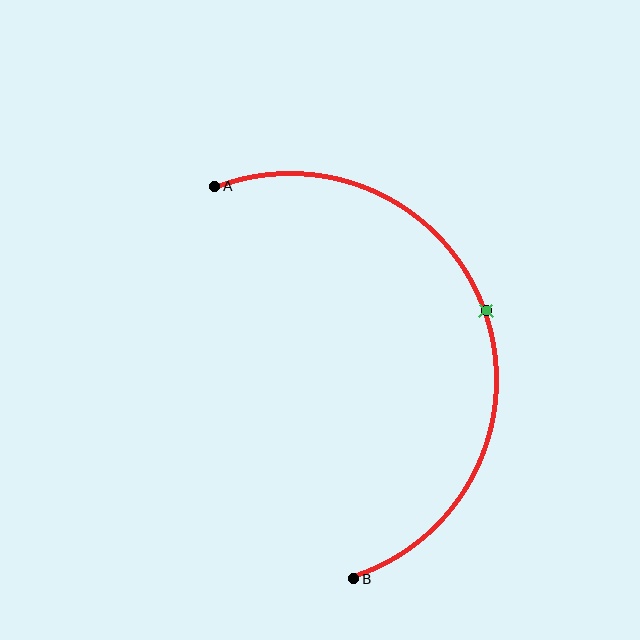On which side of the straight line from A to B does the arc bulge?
The arc bulges to the right of the straight line connecting A and B.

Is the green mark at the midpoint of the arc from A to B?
Yes. The green mark lies on the arc at equal arc-length from both A and B — it is the arc midpoint.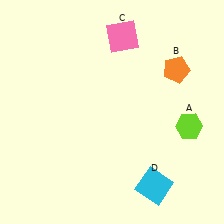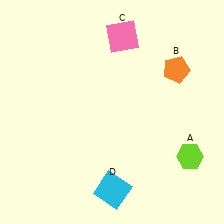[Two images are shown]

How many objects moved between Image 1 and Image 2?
2 objects moved between the two images.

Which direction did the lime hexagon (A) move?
The lime hexagon (A) moved down.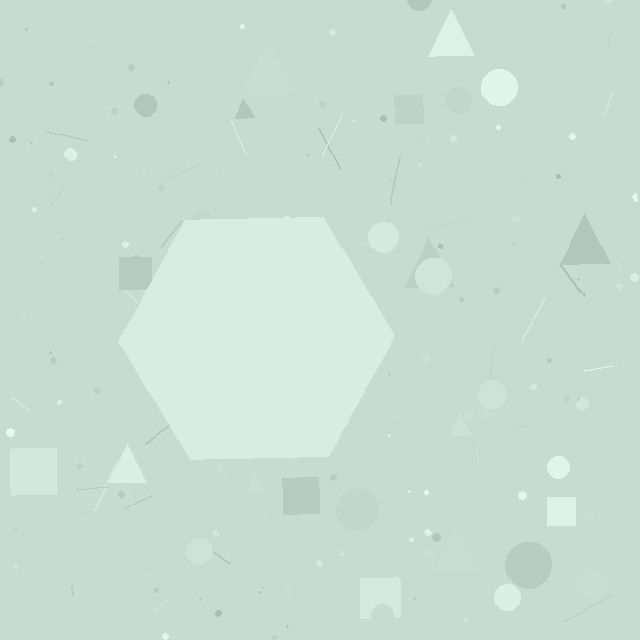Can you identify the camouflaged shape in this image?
The camouflaged shape is a hexagon.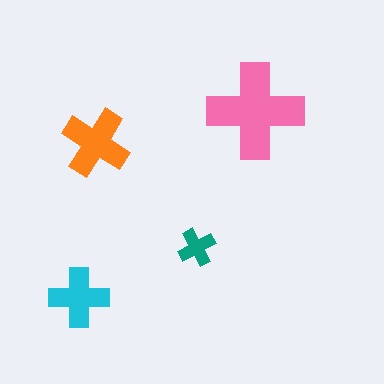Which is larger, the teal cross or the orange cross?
The orange one.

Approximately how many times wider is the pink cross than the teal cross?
About 2.5 times wider.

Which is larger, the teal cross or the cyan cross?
The cyan one.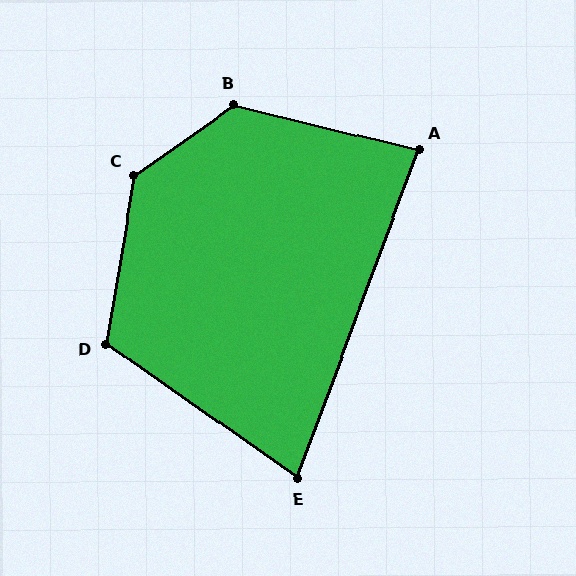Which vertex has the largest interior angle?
C, at approximately 135 degrees.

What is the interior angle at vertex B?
Approximately 131 degrees (obtuse).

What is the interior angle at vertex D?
Approximately 115 degrees (obtuse).